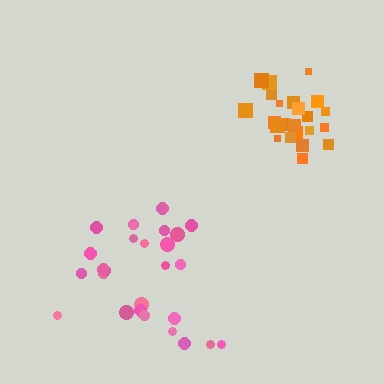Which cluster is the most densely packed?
Orange.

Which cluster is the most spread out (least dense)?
Pink.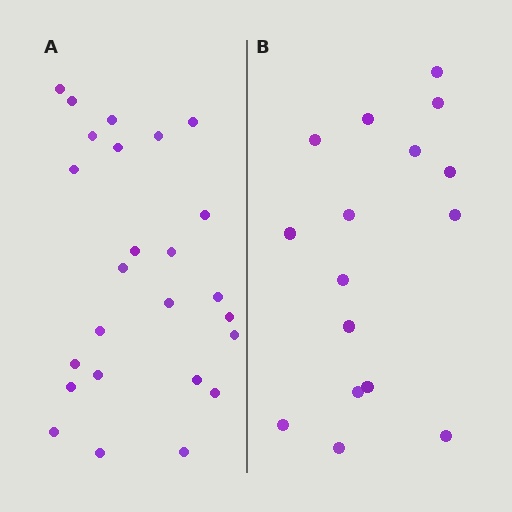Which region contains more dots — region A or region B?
Region A (the left region) has more dots.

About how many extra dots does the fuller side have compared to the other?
Region A has roughly 8 or so more dots than region B.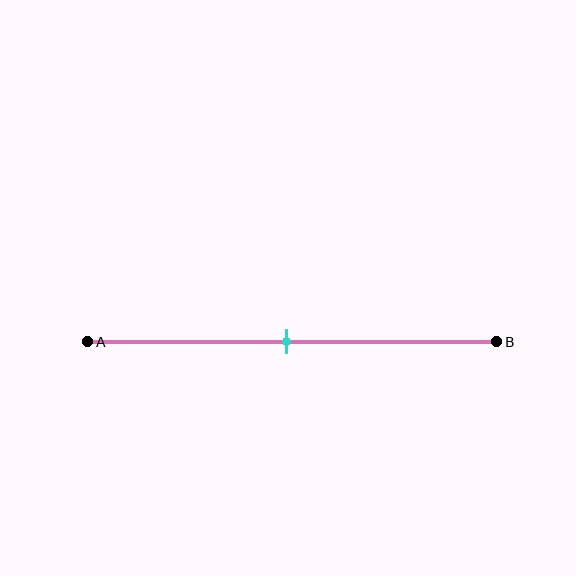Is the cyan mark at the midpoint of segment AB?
Yes, the mark is approximately at the midpoint.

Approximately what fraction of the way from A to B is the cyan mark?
The cyan mark is approximately 50% of the way from A to B.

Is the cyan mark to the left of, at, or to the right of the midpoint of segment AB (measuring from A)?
The cyan mark is approximately at the midpoint of segment AB.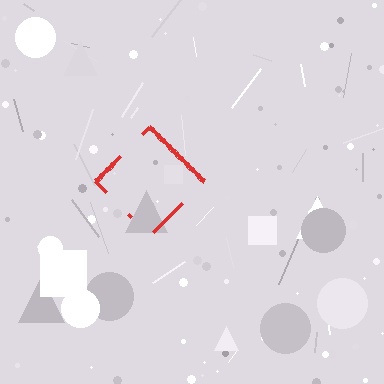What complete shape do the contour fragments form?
The contour fragments form a diamond.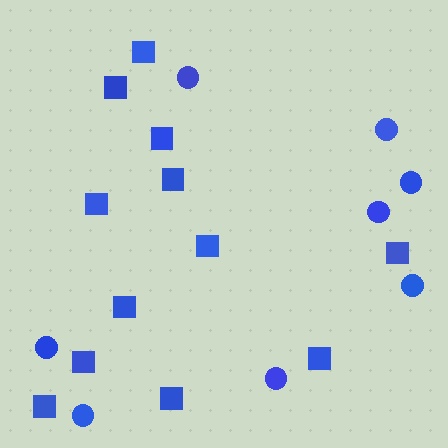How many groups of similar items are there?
There are 2 groups: one group of circles (8) and one group of squares (12).